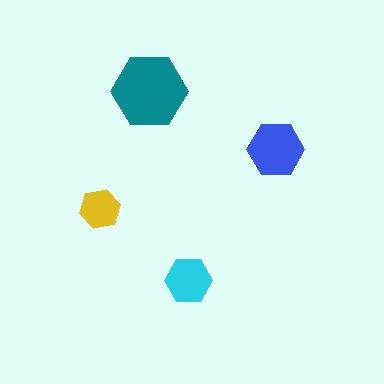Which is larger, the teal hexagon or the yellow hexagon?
The teal one.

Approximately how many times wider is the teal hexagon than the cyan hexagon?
About 1.5 times wider.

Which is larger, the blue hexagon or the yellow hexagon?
The blue one.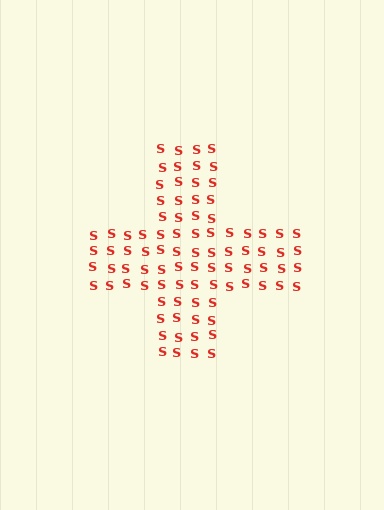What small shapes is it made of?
It is made of small letter S's.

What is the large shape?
The large shape is a cross.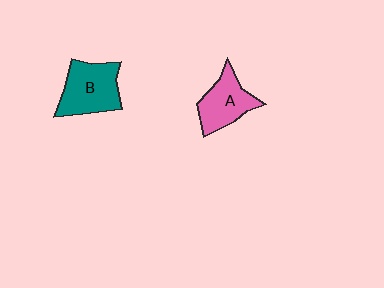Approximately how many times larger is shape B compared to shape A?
Approximately 1.2 times.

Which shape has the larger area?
Shape B (teal).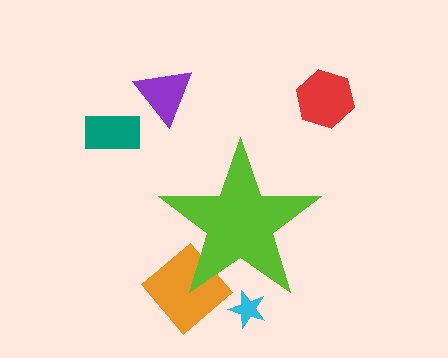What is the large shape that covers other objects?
A lime star.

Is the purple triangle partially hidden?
No, the purple triangle is fully visible.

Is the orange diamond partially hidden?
Yes, the orange diamond is partially hidden behind the lime star.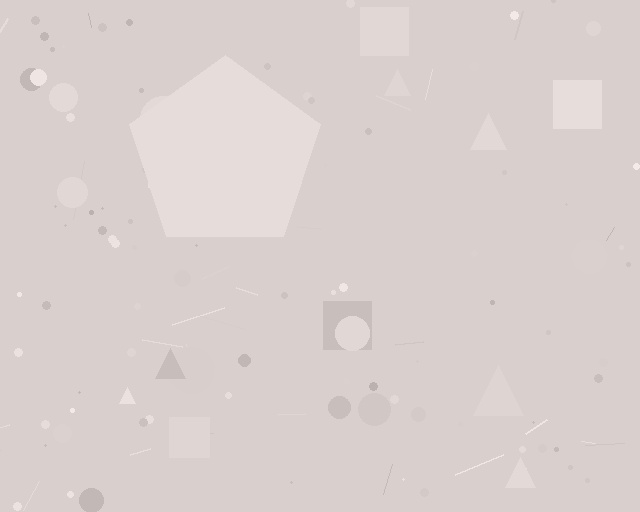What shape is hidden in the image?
A pentagon is hidden in the image.